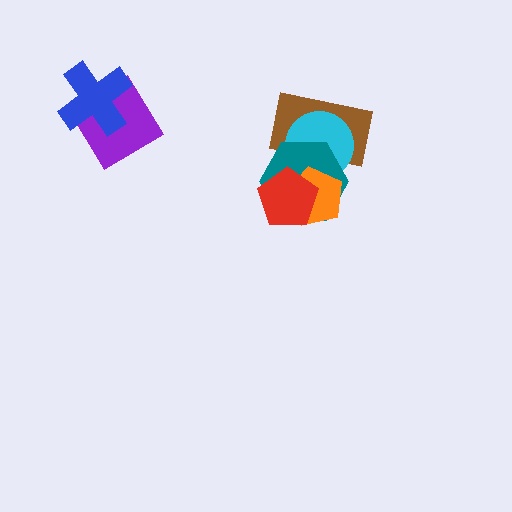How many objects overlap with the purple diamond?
1 object overlaps with the purple diamond.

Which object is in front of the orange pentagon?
The red pentagon is in front of the orange pentagon.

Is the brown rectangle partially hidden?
Yes, it is partially covered by another shape.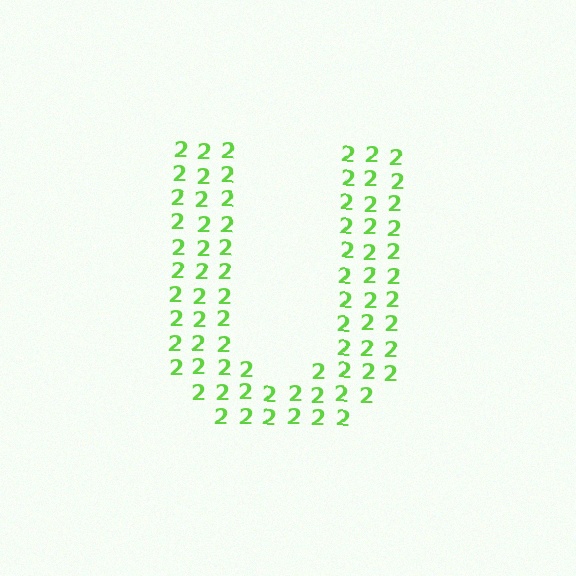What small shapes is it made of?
It is made of small digit 2's.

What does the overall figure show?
The overall figure shows the letter U.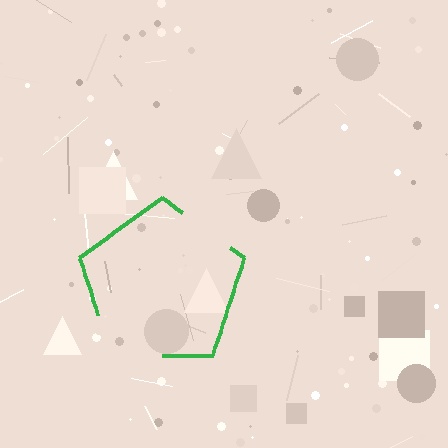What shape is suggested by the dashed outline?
The dashed outline suggests a pentagon.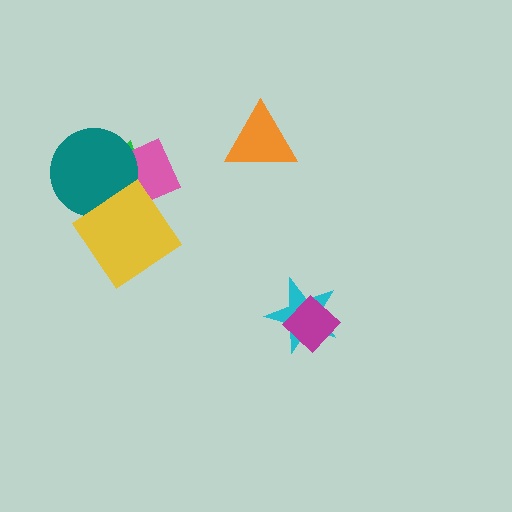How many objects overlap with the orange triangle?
0 objects overlap with the orange triangle.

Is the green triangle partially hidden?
Yes, it is partially covered by another shape.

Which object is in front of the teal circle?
The yellow diamond is in front of the teal circle.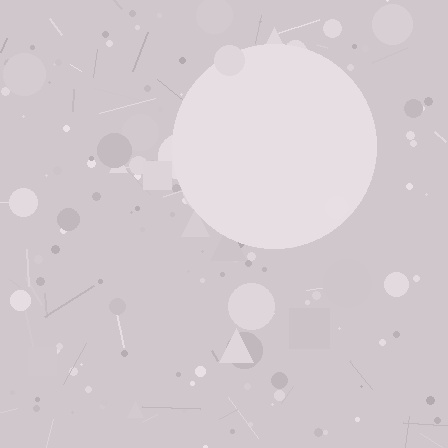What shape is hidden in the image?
A circle is hidden in the image.